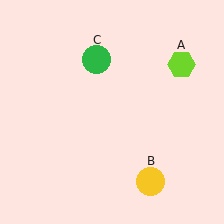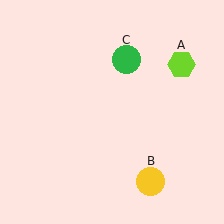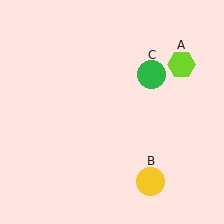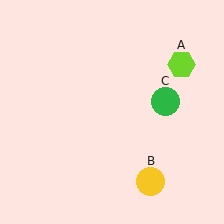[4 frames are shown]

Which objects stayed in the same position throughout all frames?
Lime hexagon (object A) and yellow circle (object B) remained stationary.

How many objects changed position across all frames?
1 object changed position: green circle (object C).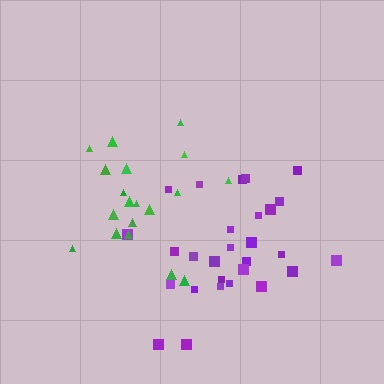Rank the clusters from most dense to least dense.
green, purple.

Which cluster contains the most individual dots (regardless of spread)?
Purple (28).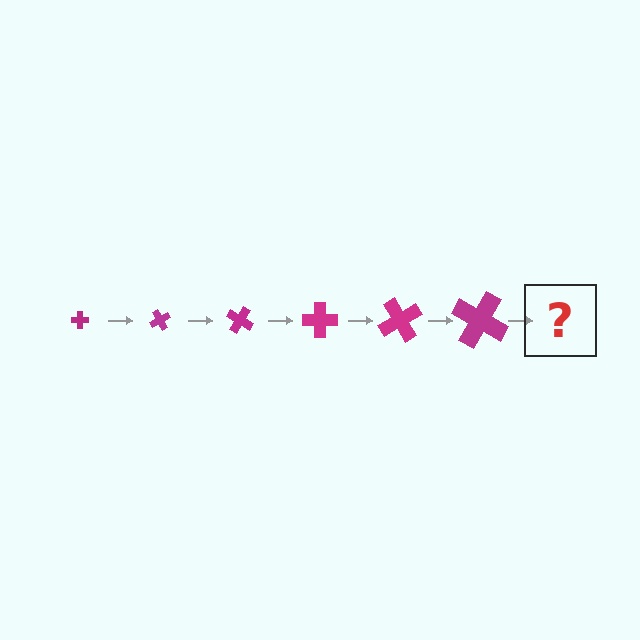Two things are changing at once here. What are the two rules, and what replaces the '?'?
The two rules are that the cross grows larger each step and it rotates 60 degrees each step. The '?' should be a cross, larger than the previous one and rotated 360 degrees from the start.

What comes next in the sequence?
The next element should be a cross, larger than the previous one and rotated 360 degrees from the start.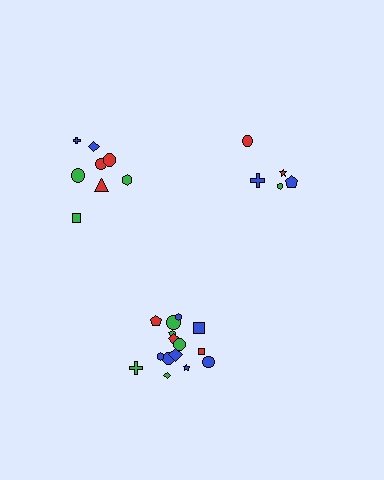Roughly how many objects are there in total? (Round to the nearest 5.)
Roughly 30 objects in total.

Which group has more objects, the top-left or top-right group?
The top-left group.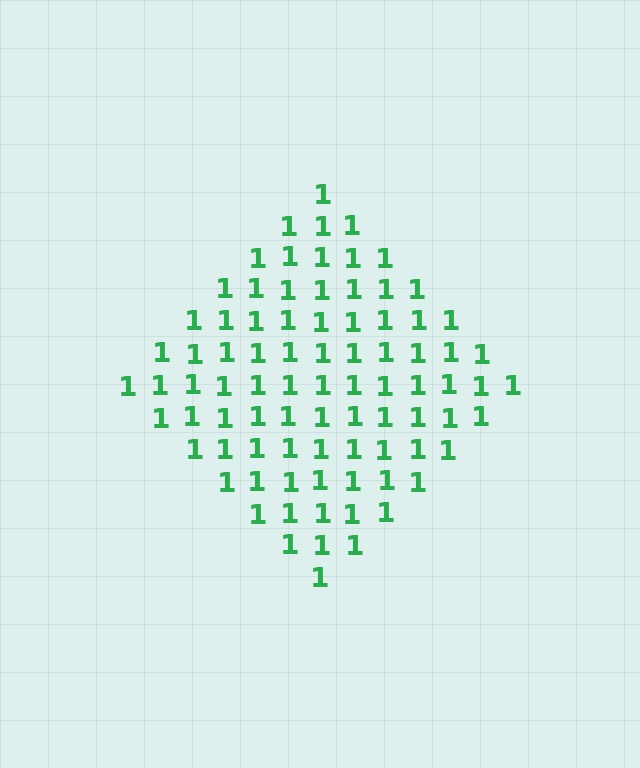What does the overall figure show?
The overall figure shows a diamond.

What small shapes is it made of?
It is made of small digit 1's.